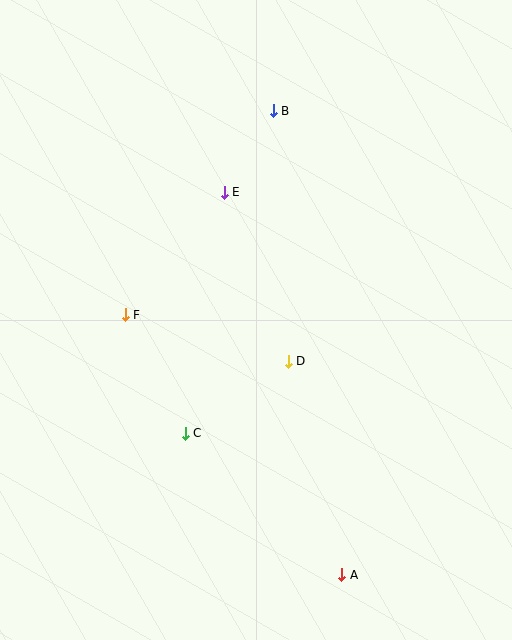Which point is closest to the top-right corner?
Point B is closest to the top-right corner.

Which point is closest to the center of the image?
Point D at (288, 361) is closest to the center.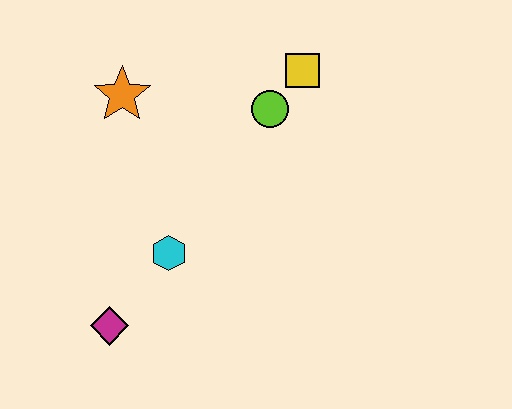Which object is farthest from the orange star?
The magenta diamond is farthest from the orange star.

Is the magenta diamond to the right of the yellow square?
No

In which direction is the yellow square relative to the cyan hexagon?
The yellow square is above the cyan hexagon.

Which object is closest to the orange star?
The lime circle is closest to the orange star.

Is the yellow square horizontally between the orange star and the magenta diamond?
No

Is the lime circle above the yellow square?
No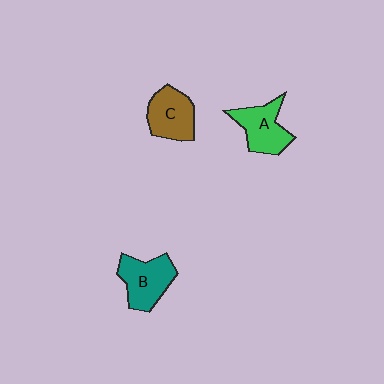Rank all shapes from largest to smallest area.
From largest to smallest: B (teal), A (green), C (brown).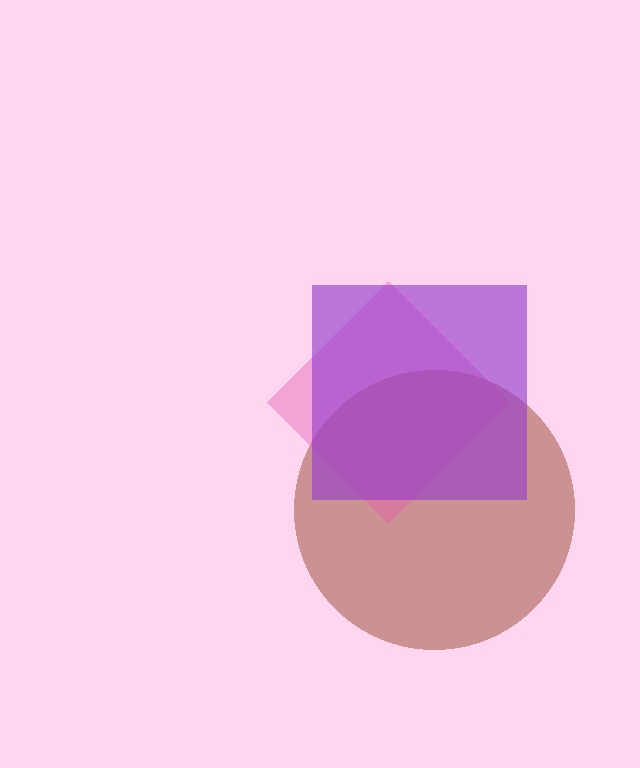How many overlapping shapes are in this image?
There are 3 overlapping shapes in the image.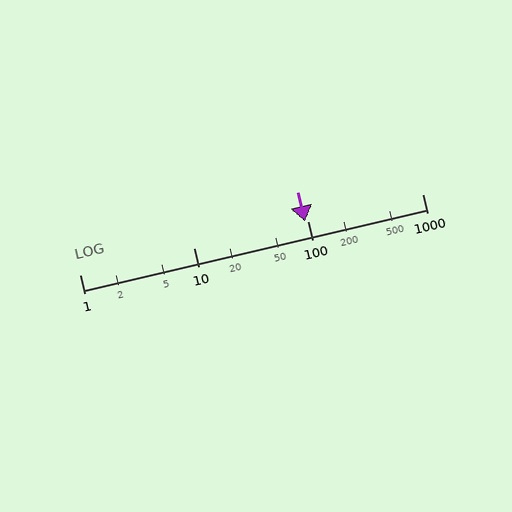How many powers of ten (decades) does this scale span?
The scale spans 3 decades, from 1 to 1000.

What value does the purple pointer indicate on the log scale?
The pointer indicates approximately 94.